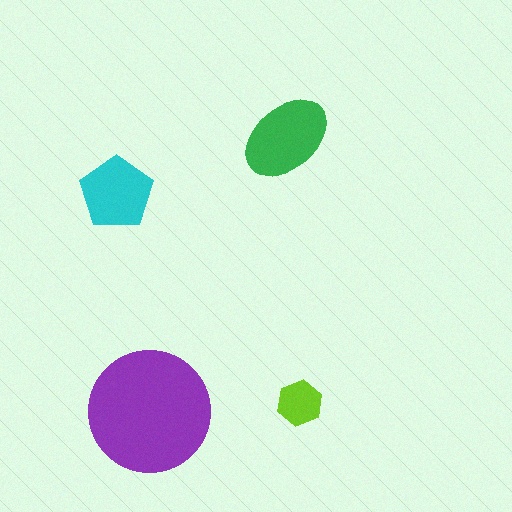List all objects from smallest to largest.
The lime hexagon, the cyan pentagon, the green ellipse, the purple circle.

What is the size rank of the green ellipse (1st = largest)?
2nd.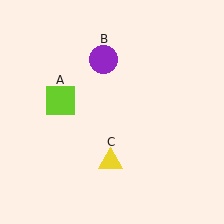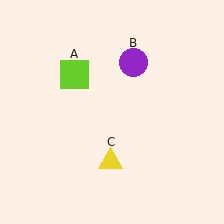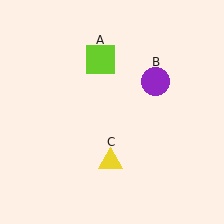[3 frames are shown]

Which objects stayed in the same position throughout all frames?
Yellow triangle (object C) remained stationary.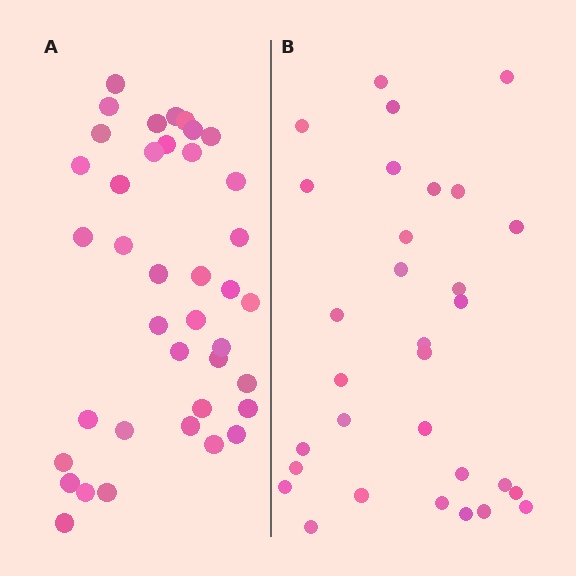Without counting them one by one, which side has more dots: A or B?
Region A (the left region) has more dots.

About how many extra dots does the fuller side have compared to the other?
Region A has roughly 8 or so more dots than region B.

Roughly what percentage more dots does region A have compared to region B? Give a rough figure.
About 25% more.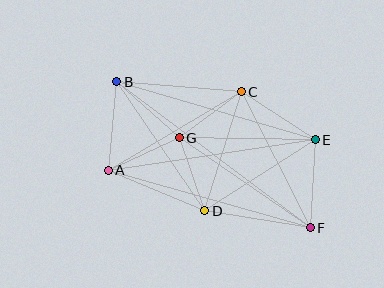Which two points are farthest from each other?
Points B and F are farthest from each other.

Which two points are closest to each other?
Points C and G are closest to each other.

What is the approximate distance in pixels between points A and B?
The distance between A and B is approximately 89 pixels.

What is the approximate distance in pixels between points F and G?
The distance between F and G is approximately 159 pixels.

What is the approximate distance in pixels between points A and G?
The distance between A and G is approximately 79 pixels.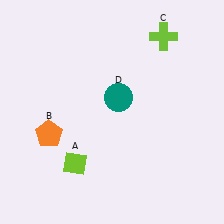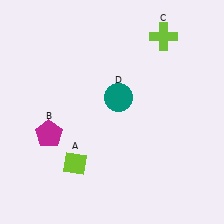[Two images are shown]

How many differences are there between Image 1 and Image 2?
There is 1 difference between the two images.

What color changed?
The pentagon (B) changed from orange in Image 1 to magenta in Image 2.